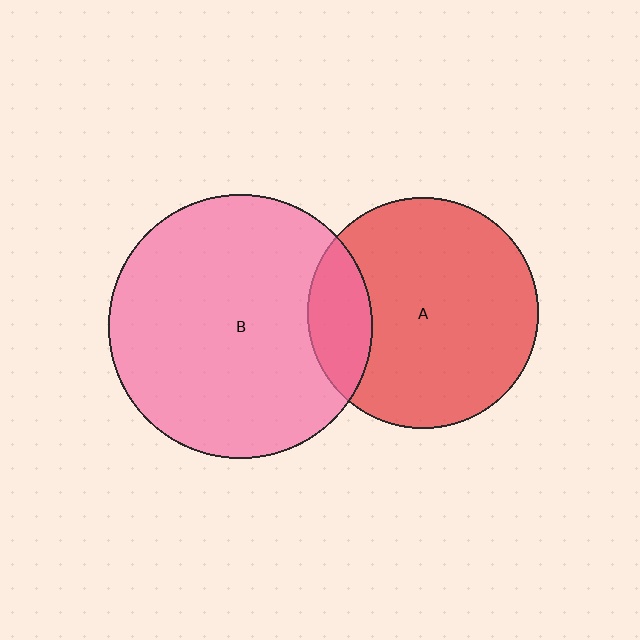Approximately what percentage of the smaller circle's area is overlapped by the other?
Approximately 20%.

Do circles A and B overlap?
Yes.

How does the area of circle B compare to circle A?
Approximately 1.3 times.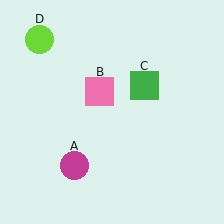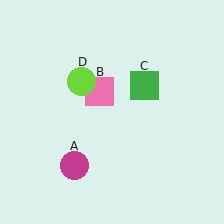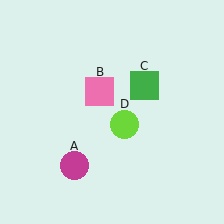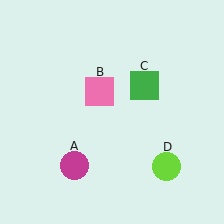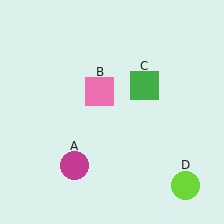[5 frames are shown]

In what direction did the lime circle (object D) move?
The lime circle (object D) moved down and to the right.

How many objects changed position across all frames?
1 object changed position: lime circle (object D).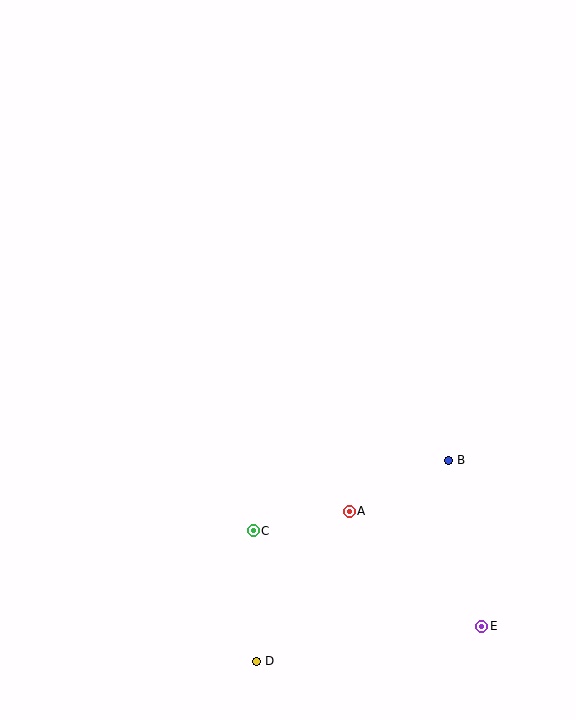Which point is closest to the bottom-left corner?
Point D is closest to the bottom-left corner.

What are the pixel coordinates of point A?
Point A is at (349, 511).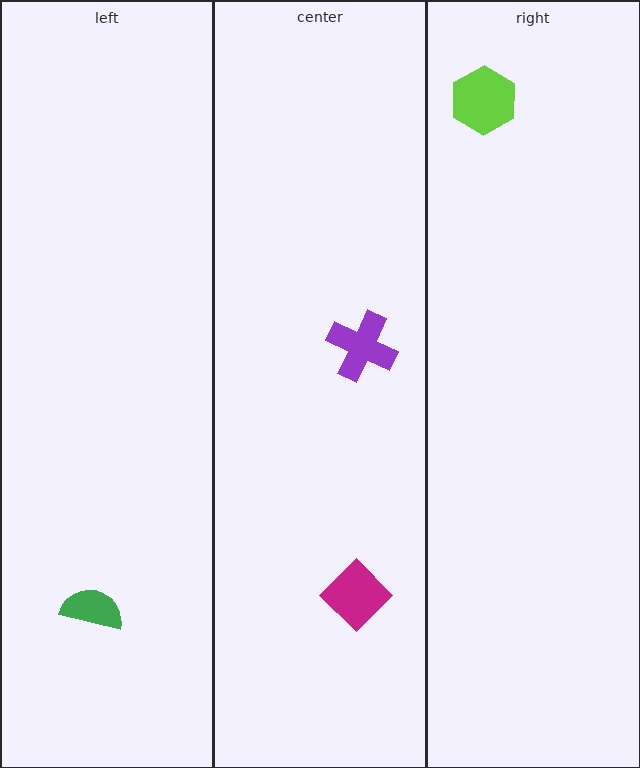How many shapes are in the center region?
2.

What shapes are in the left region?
The green semicircle.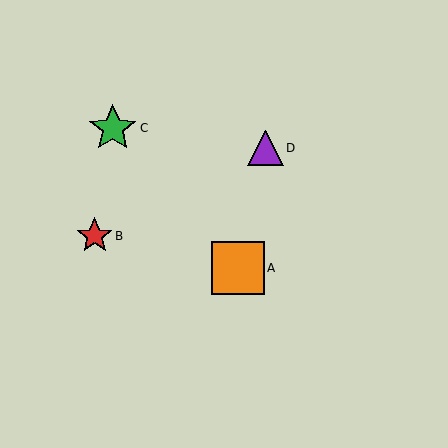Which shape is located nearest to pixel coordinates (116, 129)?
The green star (labeled C) at (113, 128) is nearest to that location.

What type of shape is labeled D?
Shape D is a purple triangle.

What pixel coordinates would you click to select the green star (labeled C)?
Click at (113, 128) to select the green star C.